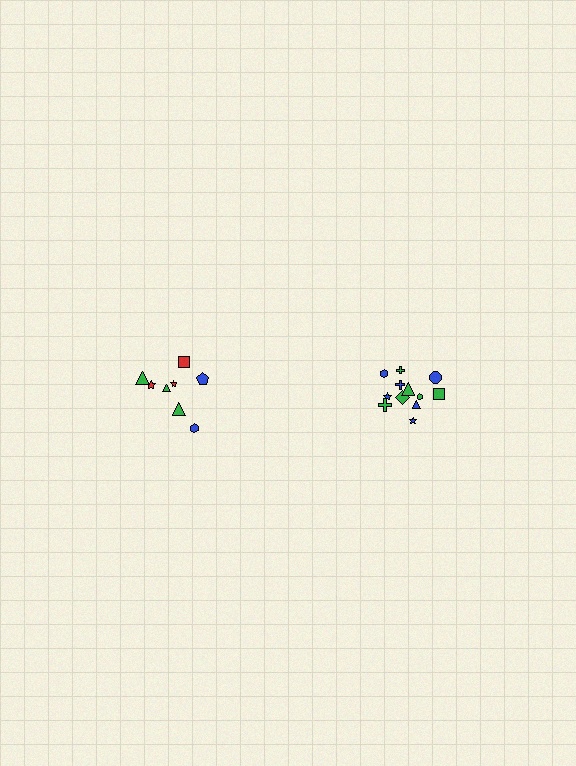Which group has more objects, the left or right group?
The right group.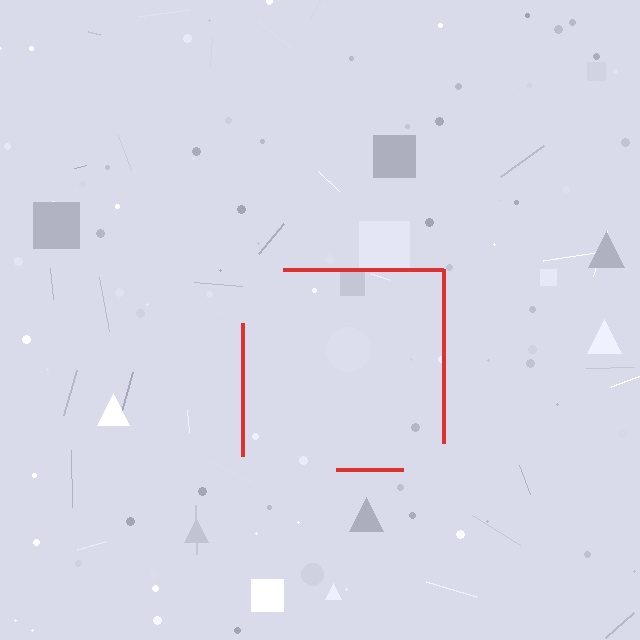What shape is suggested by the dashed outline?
The dashed outline suggests a square.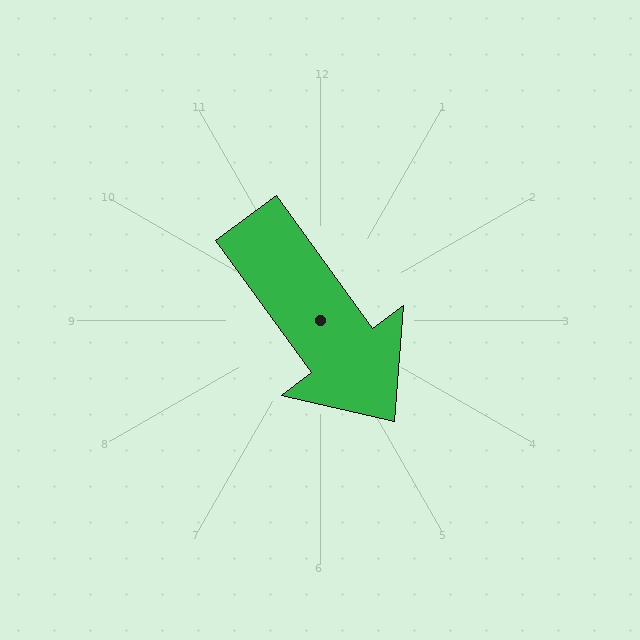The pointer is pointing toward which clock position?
Roughly 5 o'clock.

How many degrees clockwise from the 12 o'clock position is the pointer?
Approximately 144 degrees.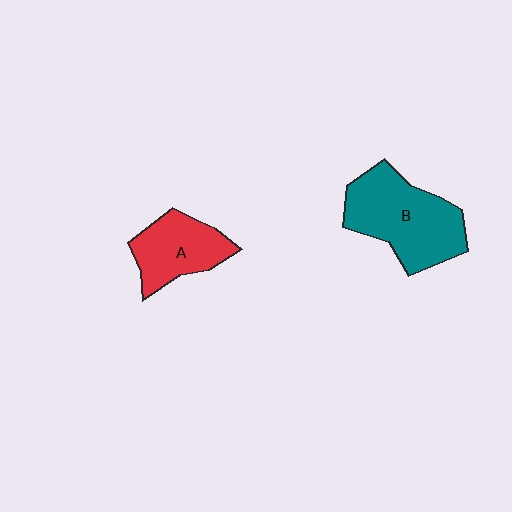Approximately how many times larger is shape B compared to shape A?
Approximately 1.6 times.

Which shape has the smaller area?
Shape A (red).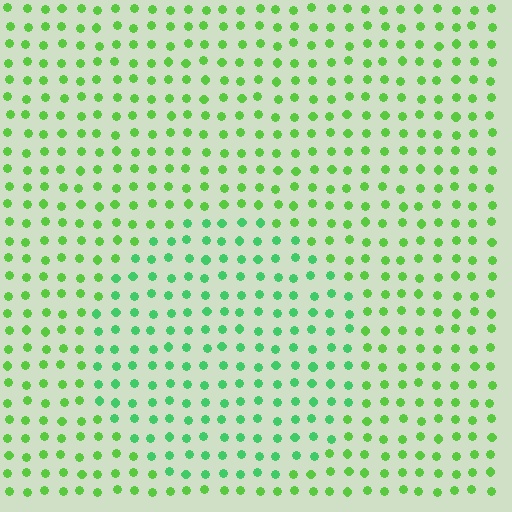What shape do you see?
I see a circle.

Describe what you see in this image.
The image is filled with small lime elements in a uniform arrangement. A circle-shaped region is visible where the elements are tinted to a slightly different hue, forming a subtle color boundary.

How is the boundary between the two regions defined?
The boundary is defined purely by a slight shift in hue (about 28 degrees). Spacing, size, and orientation are identical on both sides.